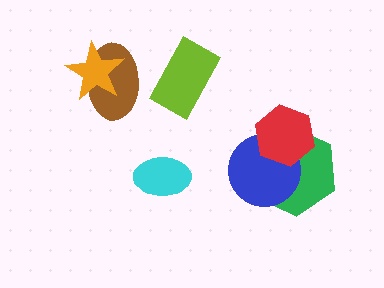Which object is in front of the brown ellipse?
The orange star is in front of the brown ellipse.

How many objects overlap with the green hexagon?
2 objects overlap with the green hexagon.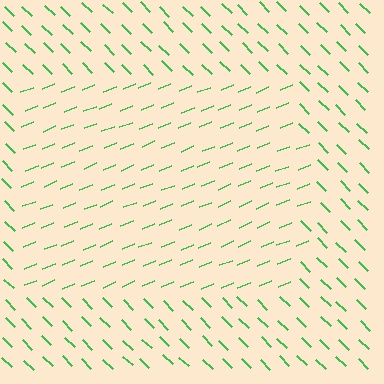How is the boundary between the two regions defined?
The boundary is defined purely by a change in line orientation (approximately 67 degrees difference). All lines are the same color and thickness.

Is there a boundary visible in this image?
Yes, there is a texture boundary formed by a change in line orientation.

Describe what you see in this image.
The image is filled with small green line segments. A rectangle region in the image has lines oriented differently from the surrounding lines, creating a visible texture boundary.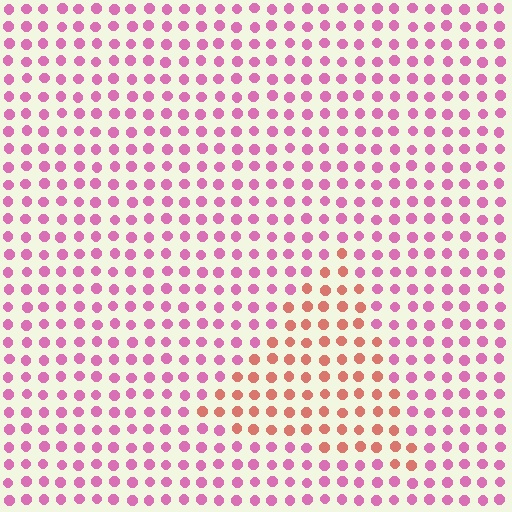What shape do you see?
I see a triangle.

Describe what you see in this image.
The image is filled with small pink elements in a uniform arrangement. A triangle-shaped region is visible where the elements are tinted to a slightly different hue, forming a subtle color boundary.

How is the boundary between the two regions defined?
The boundary is defined purely by a slight shift in hue (about 44 degrees). Spacing, size, and orientation are identical on both sides.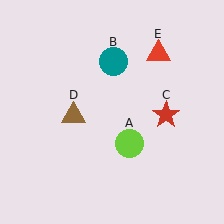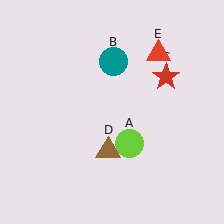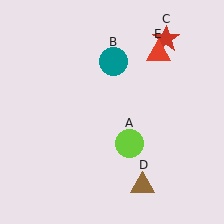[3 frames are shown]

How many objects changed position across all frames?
2 objects changed position: red star (object C), brown triangle (object D).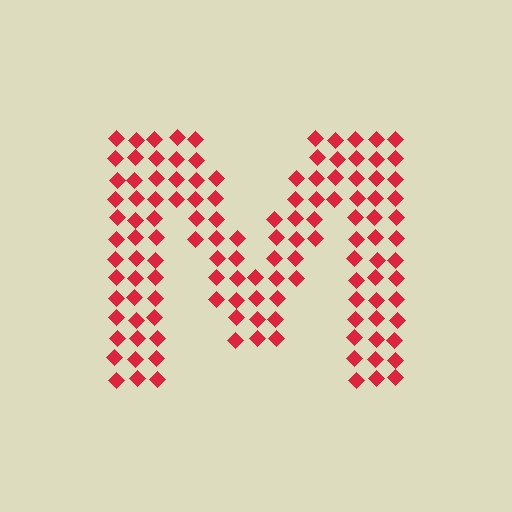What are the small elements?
The small elements are diamonds.